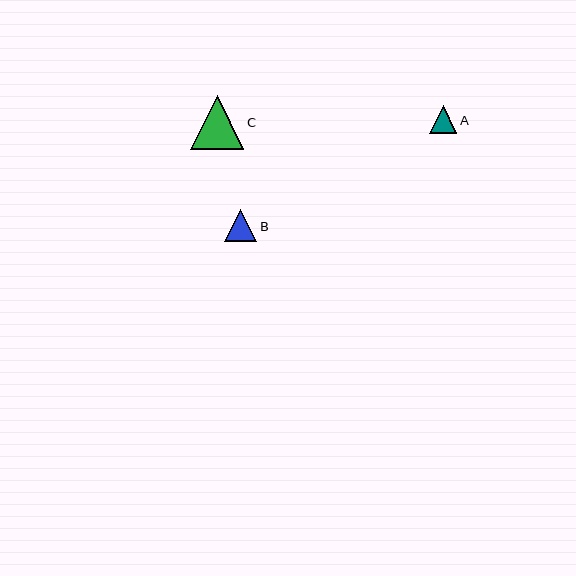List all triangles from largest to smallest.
From largest to smallest: C, B, A.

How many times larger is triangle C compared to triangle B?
Triangle C is approximately 1.7 times the size of triangle B.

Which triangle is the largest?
Triangle C is the largest with a size of approximately 54 pixels.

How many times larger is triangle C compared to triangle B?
Triangle C is approximately 1.7 times the size of triangle B.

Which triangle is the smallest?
Triangle A is the smallest with a size of approximately 27 pixels.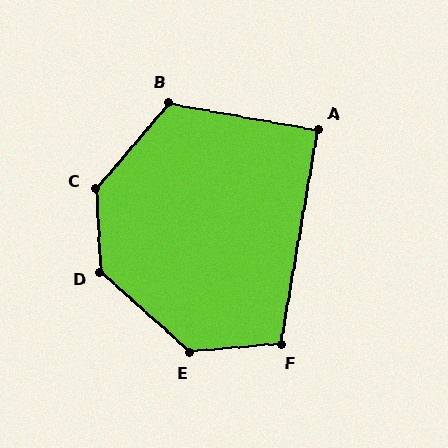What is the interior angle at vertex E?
Approximately 133 degrees (obtuse).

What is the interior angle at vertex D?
Approximately 135 degrees (obtuse).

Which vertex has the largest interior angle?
C, at approximately 137 degrees.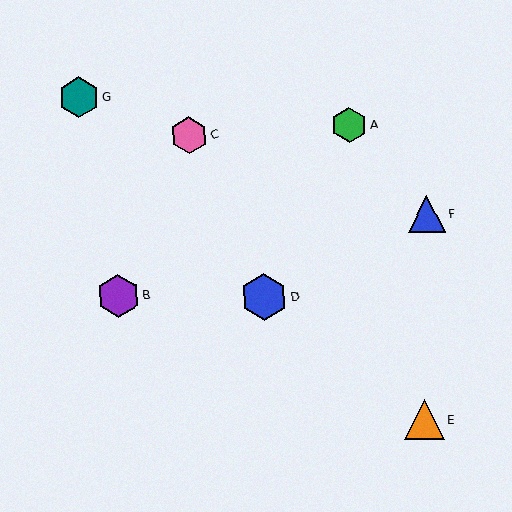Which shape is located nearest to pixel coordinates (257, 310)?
The blue hexagon (labeled D) at (264, 297) is nearest to that location.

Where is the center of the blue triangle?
The center of the blue triangle is at (427, 214).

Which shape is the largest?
The blue hexagon (labeled D) is the largest.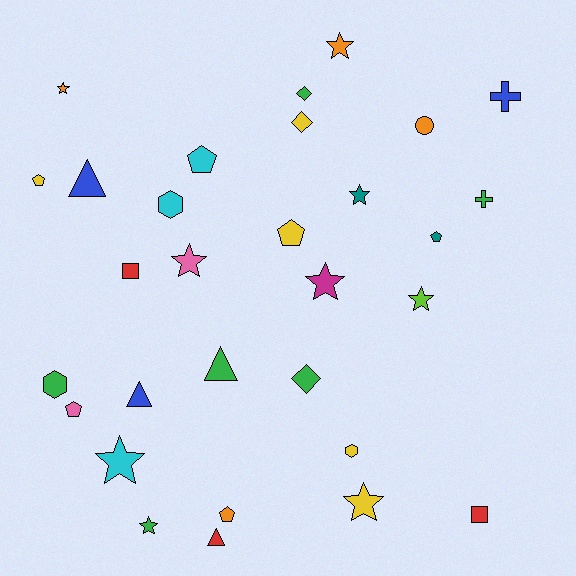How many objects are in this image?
There are 30 objects.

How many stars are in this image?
There are 9 stars.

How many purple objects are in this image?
There are no purple objects.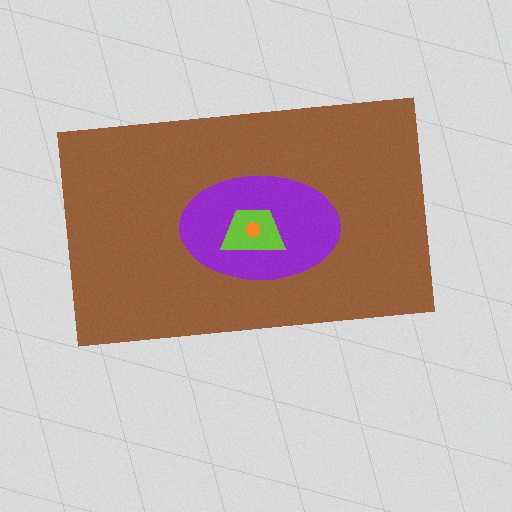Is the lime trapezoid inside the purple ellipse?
Yes.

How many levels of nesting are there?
4.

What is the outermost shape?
The brown rectangle.